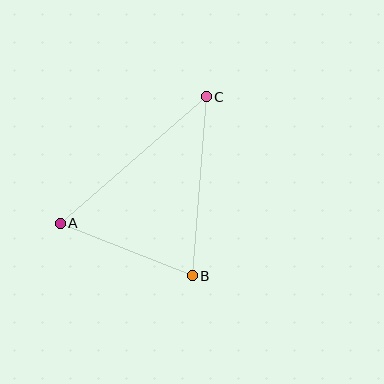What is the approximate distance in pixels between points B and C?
The distance between B and C is approximately 179 pixels.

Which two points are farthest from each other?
Points A and C are farthest from each other.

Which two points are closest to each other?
Points A and B are closest to each other.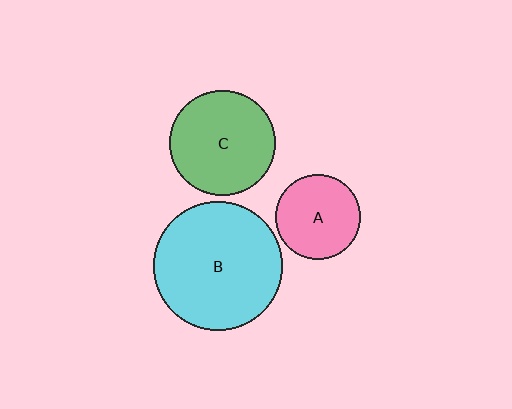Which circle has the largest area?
Circle B (cyan).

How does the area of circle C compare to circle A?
Approximately 1.5 times.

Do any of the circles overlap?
No, none of the circles overlap.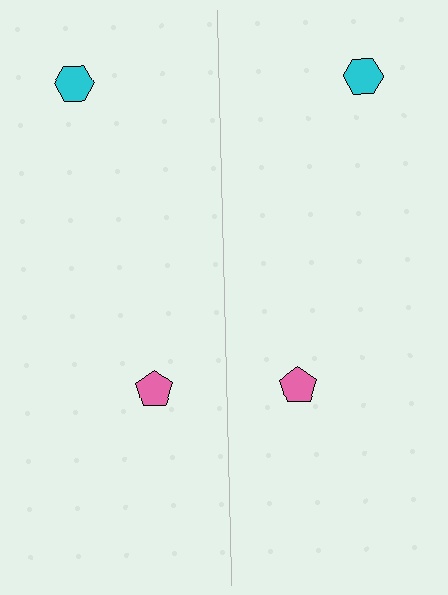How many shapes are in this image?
There are 4 shapes in this image.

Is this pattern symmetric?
Yes, this pattern has bilateral (reflection) symmetry.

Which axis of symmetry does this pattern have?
The pattern has a vertical axis of symmetry running through the center of the image.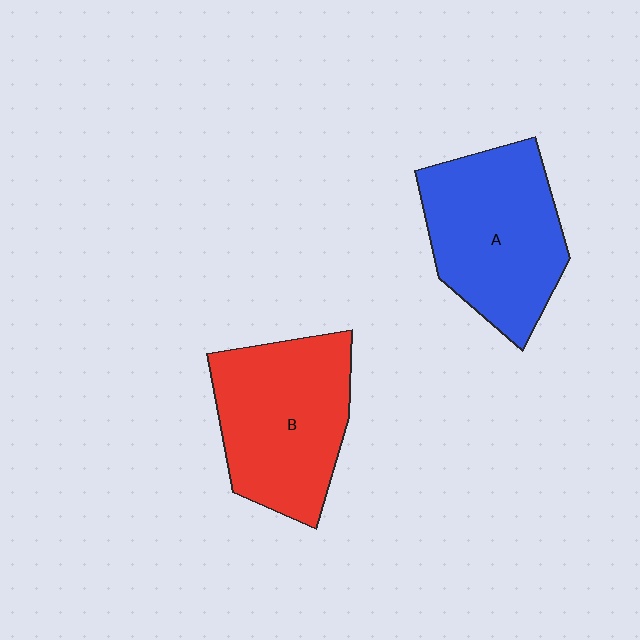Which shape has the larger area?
Shape A (blue).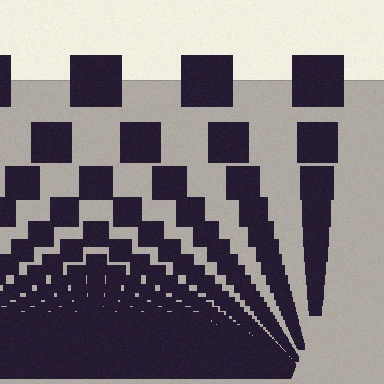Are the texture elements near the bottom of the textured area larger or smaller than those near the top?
Smaller. The gradient is inverted — elements near the bottom are smaller and denser.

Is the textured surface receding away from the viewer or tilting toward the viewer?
The surface appears to tilt toward the viewer. Texture elements get larger and sparser toward the top.